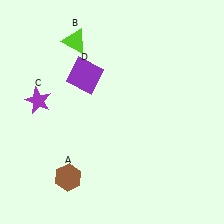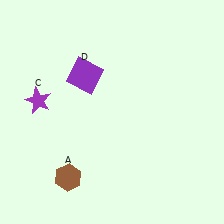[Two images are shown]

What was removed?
The lime triangle (B) was removed in Image 2.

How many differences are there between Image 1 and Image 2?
There is 1 difference between the two images.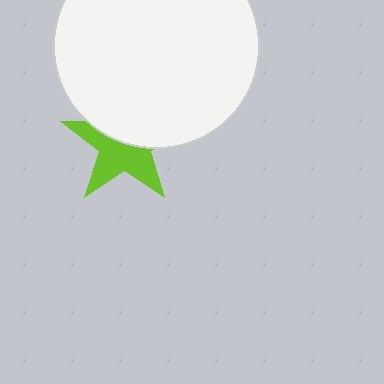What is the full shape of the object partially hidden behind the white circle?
The partially hidden object is a lime star.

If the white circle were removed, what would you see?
You would see the complete lime star.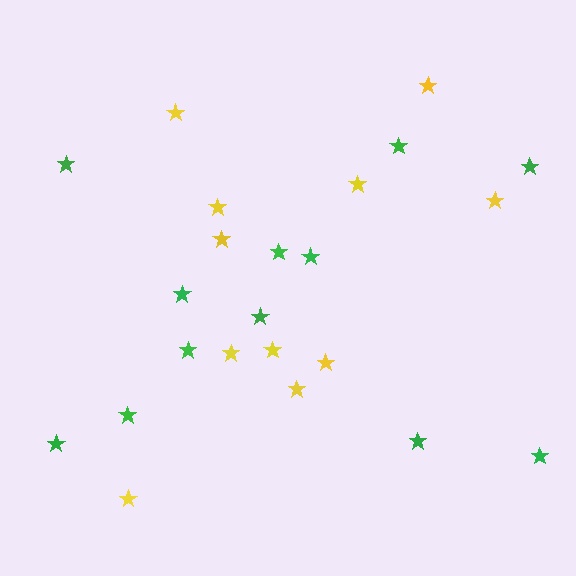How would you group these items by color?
There are 2 groups: one group of green stars (12) and one group of yellow stars (11).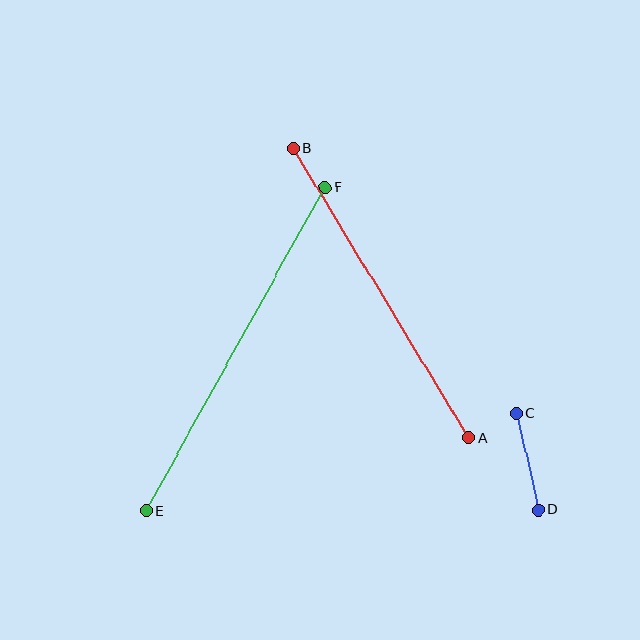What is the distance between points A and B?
The distance is approximately 339 pixels.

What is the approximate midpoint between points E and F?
The midpoint is at approximately (236, 349) pixels.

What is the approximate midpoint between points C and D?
The midpoint is at approximately (527, 462) pixels.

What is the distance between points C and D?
The distance is approximately 99 pixels.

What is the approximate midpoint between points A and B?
The midpoint is at approximately (381, 293) pixels.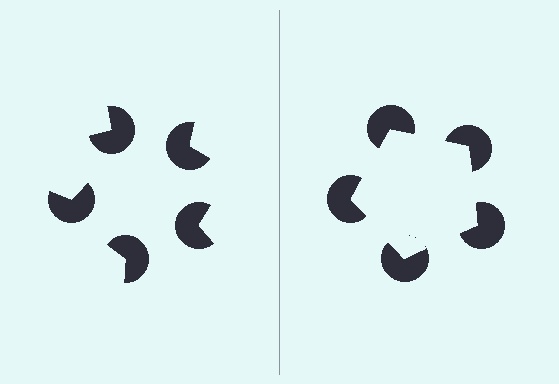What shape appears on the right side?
An illusory pentagon.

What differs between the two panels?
The pac-man discs are positioned identically on both sides; only the wedge orientations differ. On the right they align to a pentagon; on the left they are misaligned.